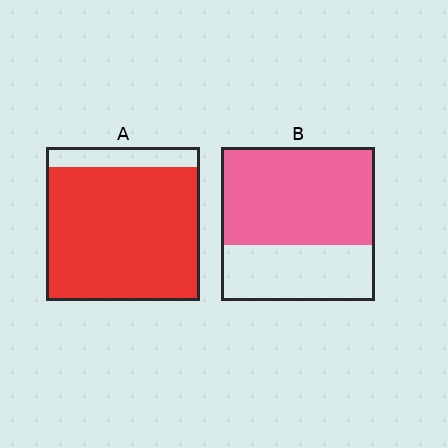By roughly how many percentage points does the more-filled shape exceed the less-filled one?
By roughly 25 percentage points (A over B).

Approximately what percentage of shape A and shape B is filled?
A is approximately 85% and B is approximately 65%.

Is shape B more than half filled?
Yes.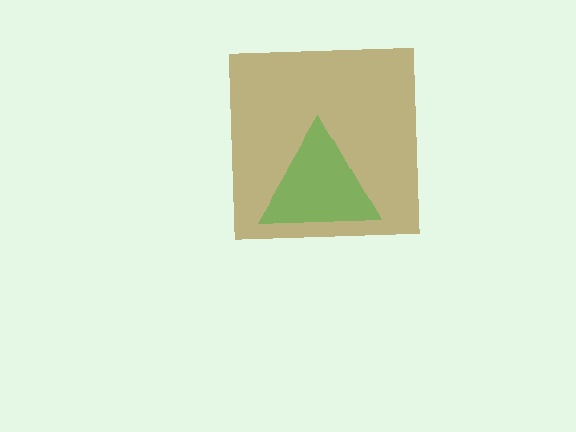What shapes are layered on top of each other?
The layered shapes are: a brown square, a green triangle.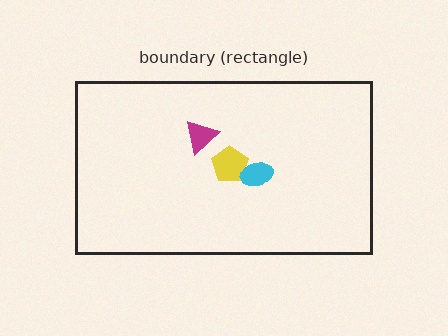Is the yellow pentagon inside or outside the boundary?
Inside.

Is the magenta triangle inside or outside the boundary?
Inside.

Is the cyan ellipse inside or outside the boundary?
Inside.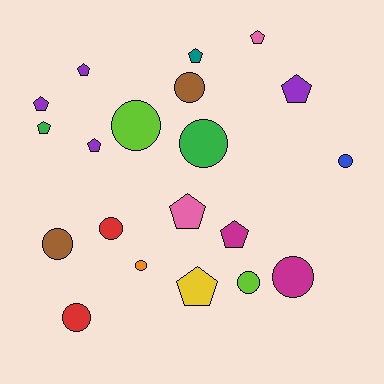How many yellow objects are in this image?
There is 1 yellow object.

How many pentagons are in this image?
There are 10 pentagons.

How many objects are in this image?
There are 20 objects.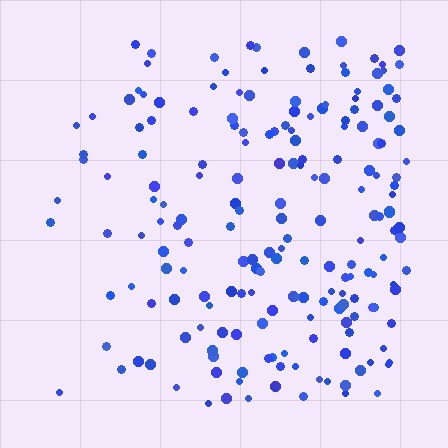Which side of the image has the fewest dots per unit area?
The left.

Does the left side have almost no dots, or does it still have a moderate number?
Still a moderate number, just noticeably fewer than the right.